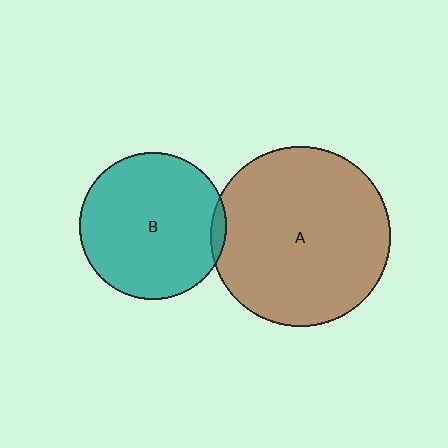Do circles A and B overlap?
Yes.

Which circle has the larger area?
Circle A (brown).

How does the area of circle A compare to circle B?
Approximately 1.5 times.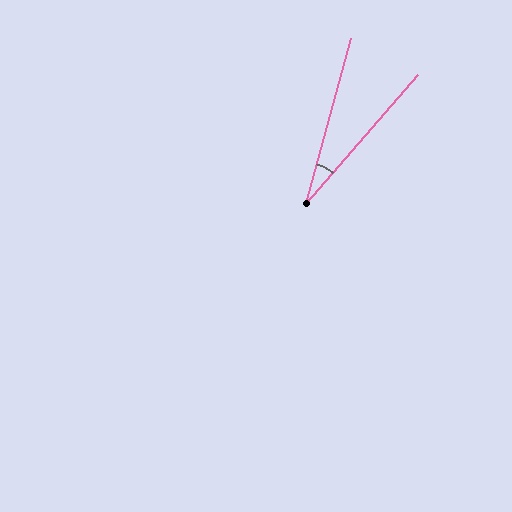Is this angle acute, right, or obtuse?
It is acute.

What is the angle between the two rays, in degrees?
Approximately 26 degrees.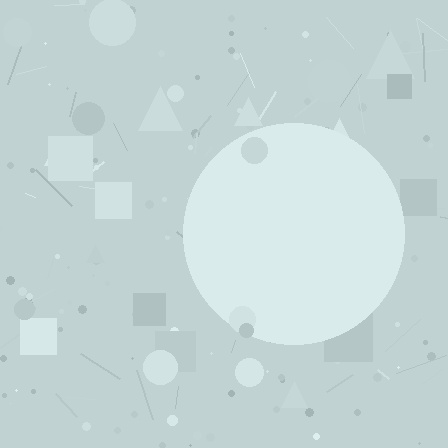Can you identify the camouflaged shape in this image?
The camouflaged shape is a circle.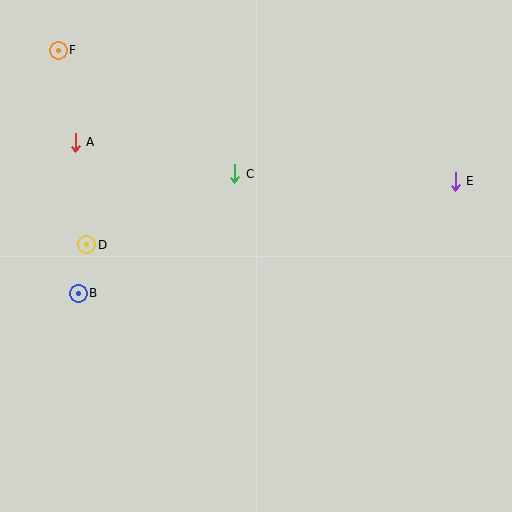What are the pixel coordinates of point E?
Point E is at (455, 181).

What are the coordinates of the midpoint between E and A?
The midpoint between E and A is at (265, 162).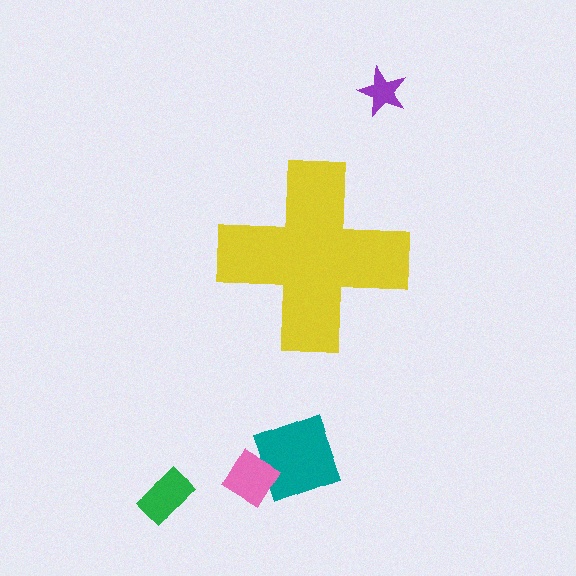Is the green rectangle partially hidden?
No, the green rectangle is fully visible.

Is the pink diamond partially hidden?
No, the pink diamond is fully visible.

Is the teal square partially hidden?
No, the teal square is fully visible.